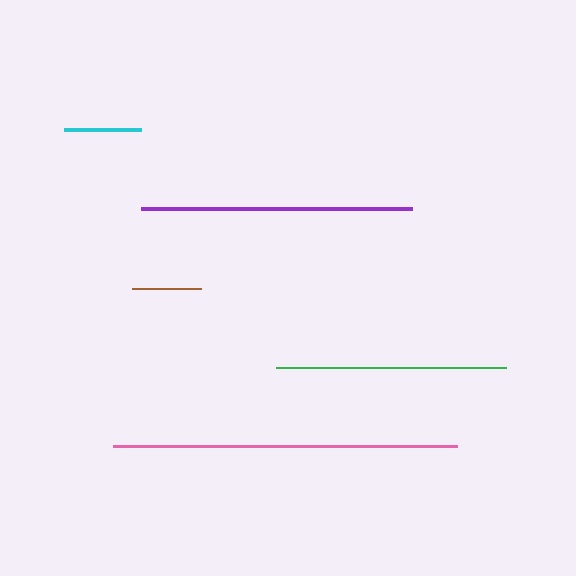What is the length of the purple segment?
The purple segment is approximately 271 pixels long.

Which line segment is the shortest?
The brown line is the shortest at approximately 68 pixels.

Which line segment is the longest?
The pink line is the longest at approximately 344 pixels.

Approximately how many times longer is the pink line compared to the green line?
The pink line is approximately 1.5 times the length of the green line.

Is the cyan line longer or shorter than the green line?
The green line is longer than the cyan line.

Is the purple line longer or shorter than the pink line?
The pink line is longer than the purple line.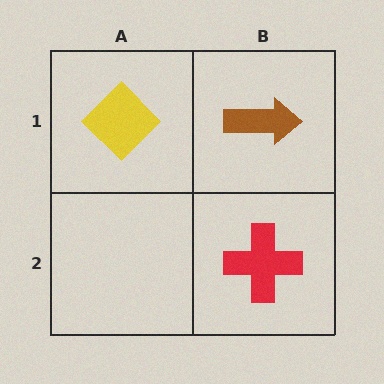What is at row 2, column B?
A red cross.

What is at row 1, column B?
A brown arrow.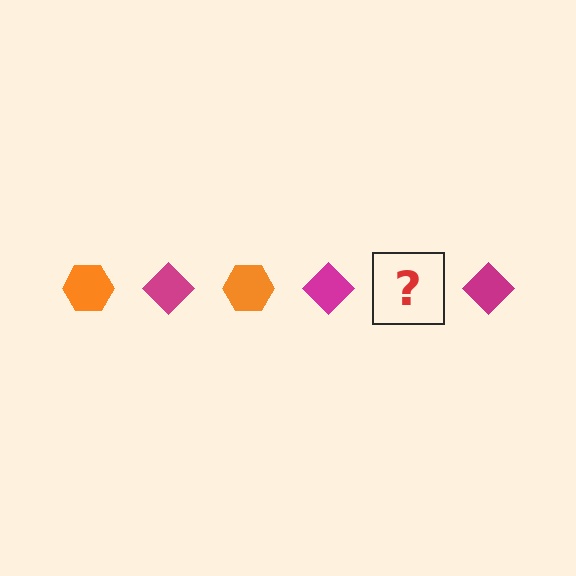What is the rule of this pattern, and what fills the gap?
The rule is that the pattern alternates between orange hexagon and magenta diamond. The gap should be filled with an orange hexagon.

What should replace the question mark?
The question mark should be replaced with an orange hexagon.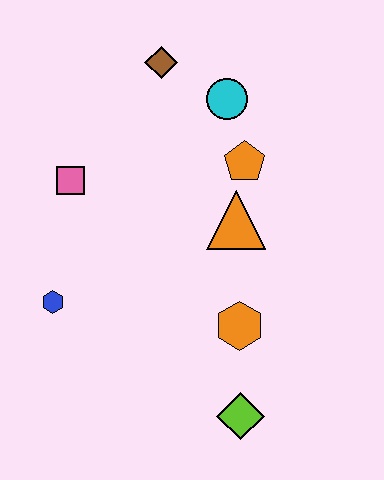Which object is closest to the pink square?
The blue hexagon is closest to the pink square.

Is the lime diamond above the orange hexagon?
No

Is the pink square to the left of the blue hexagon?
No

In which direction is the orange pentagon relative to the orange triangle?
The orange pentagon is above the orange triangle.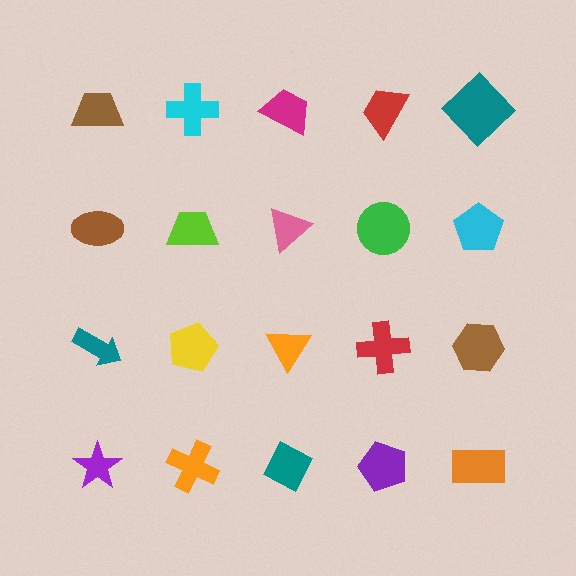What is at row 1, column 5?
A teal diamond.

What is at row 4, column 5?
An orange rectangle.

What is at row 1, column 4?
A red trapezoid.